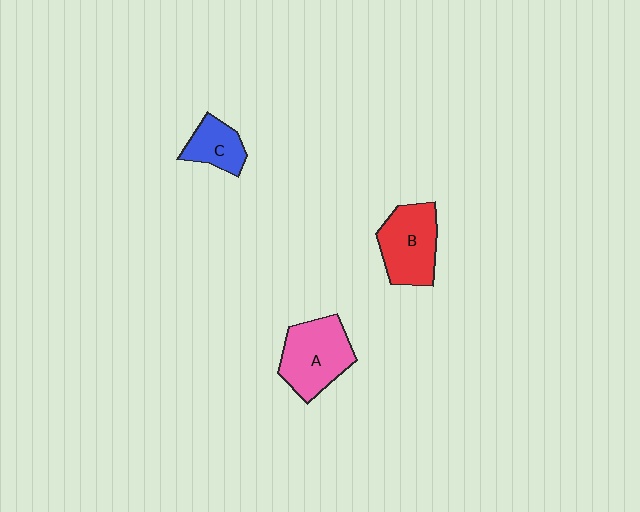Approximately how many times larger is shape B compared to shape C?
Approximately 1.7 times.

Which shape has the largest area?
Shape A (pink).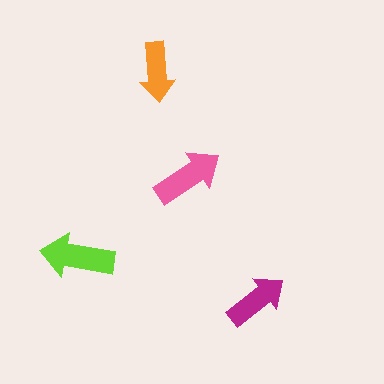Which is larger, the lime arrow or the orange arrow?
The lime one.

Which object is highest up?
The orange arrow is topmost.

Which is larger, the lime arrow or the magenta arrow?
The lime one.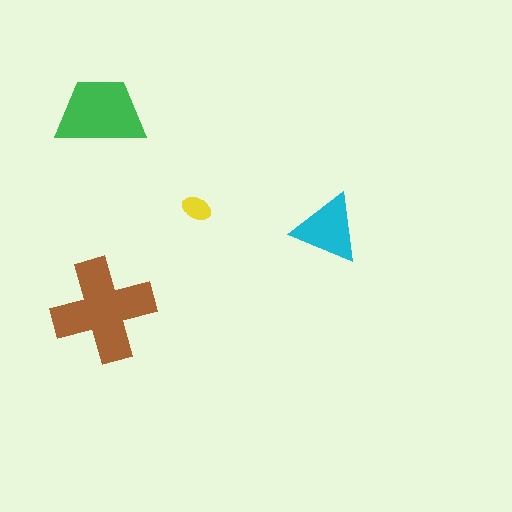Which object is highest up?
The green trapezoid is topmost.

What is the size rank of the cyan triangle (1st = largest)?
3rd.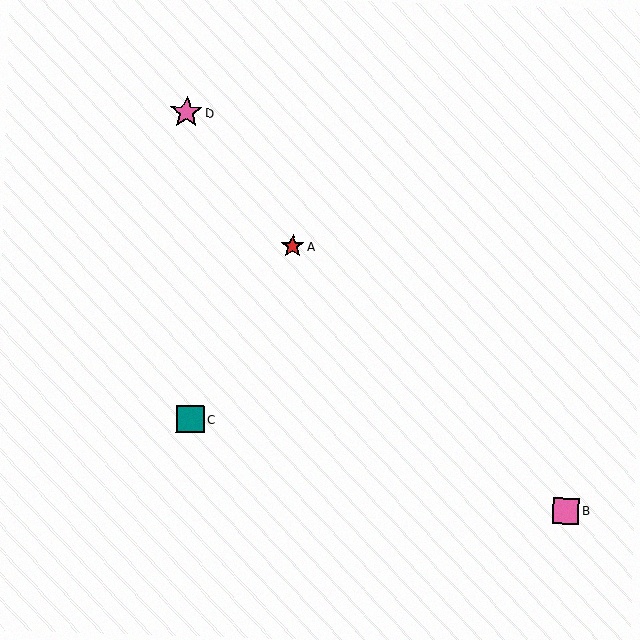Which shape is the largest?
The pink star (labeled D) is the largest.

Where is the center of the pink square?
The center of the pink square is at (566, 511).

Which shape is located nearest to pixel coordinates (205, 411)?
The teal square (labeled C) at (190, 419) is nearest to that location.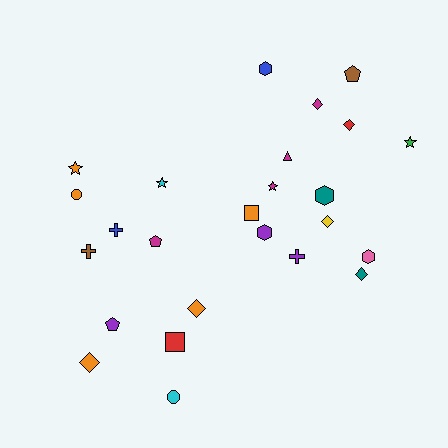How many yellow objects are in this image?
There is 1 yellow object.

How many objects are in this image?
There are 25 objects.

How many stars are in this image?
There are 4 stars.